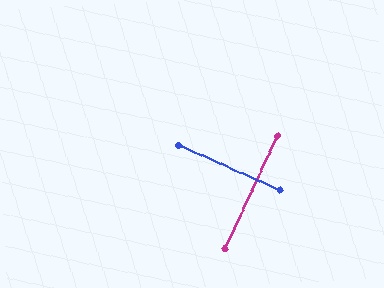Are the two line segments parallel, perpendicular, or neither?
Perpendicular — they meet at approximately 88°.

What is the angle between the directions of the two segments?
Approximately 88 degrees.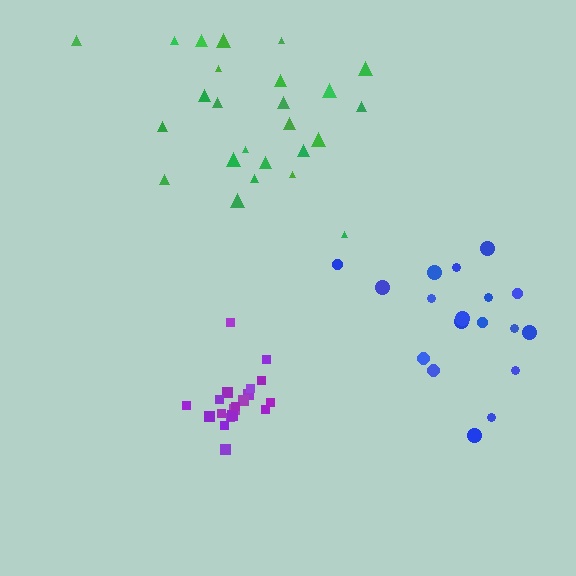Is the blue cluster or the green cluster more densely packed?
Green.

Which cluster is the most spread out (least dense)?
Blue.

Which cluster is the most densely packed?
Purple.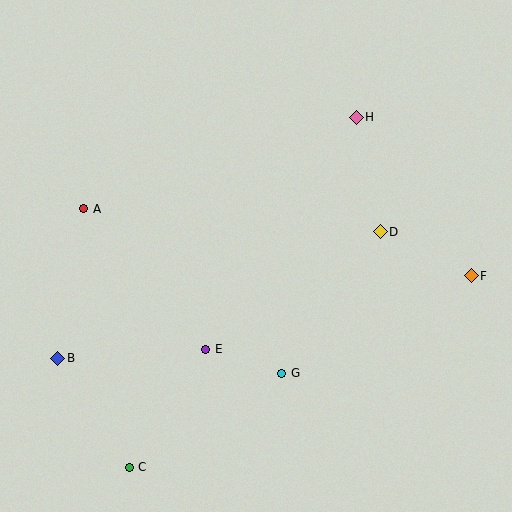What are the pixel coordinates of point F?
Point F is at (471, 276).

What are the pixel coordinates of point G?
Point G is at (282, 373).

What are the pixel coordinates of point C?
Point C is at (129, 467).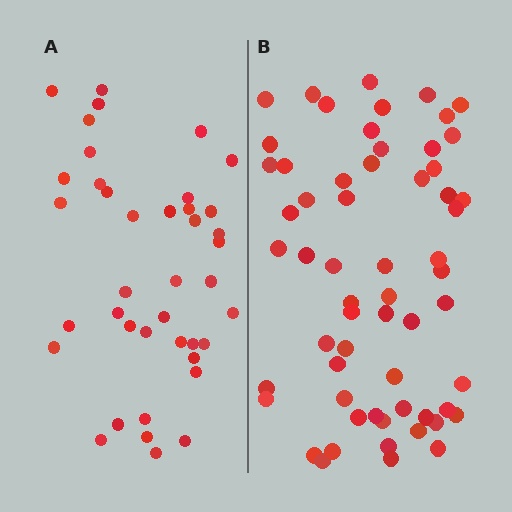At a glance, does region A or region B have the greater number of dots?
Region B (the right region) has more dots.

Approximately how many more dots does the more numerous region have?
Region B has approximately 20 more dots than region A.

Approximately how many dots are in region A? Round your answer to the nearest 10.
About 40 dots.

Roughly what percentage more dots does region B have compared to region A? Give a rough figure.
About 50% more.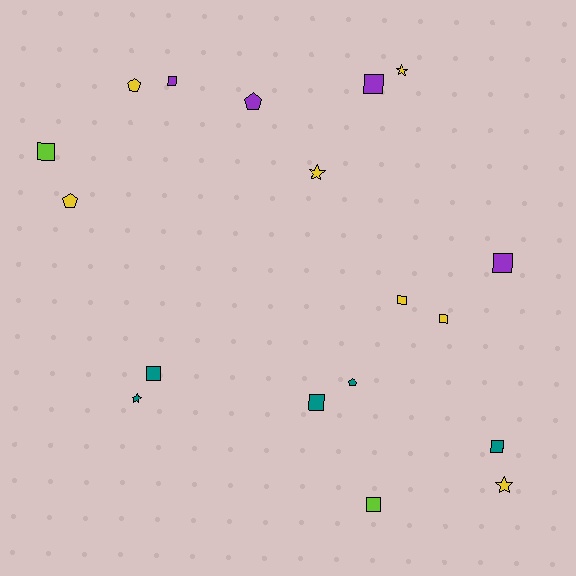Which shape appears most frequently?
Square, with 10 objects.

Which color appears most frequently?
Yellow, with 7 objects.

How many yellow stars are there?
There are 3 yellow stars.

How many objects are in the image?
There are 18 objects.